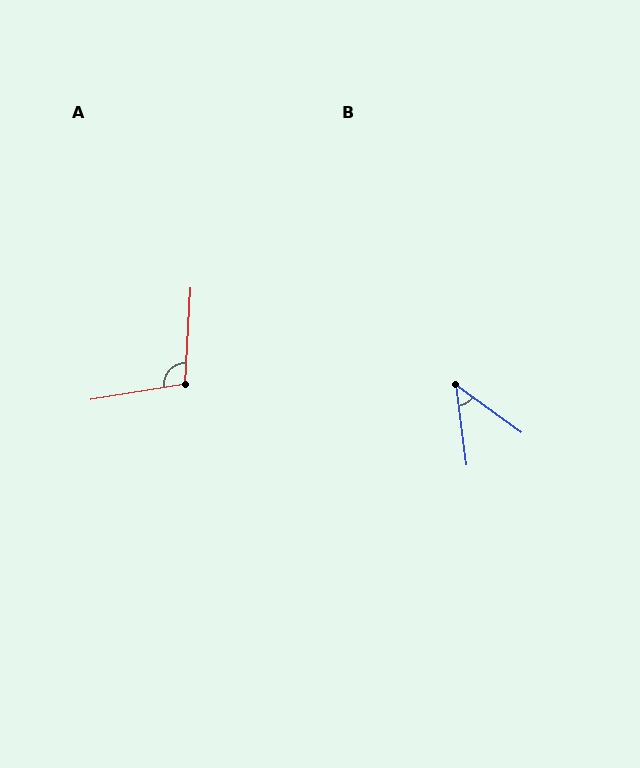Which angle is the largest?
A, at approximately 102 degrees.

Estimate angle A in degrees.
Approximately 102 degrees.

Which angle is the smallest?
B, at approximately 46 degrees.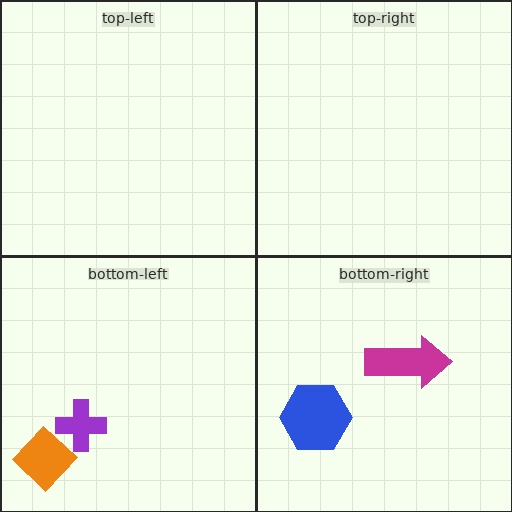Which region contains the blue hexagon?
The bottom-right region.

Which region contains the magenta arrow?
The bottom-right region.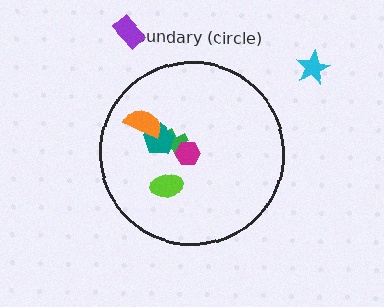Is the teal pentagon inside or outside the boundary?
Inside.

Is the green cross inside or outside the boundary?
Inside.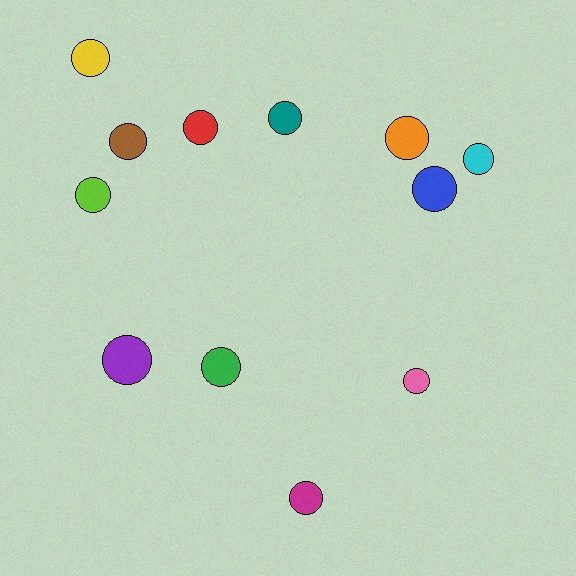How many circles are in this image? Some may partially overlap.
There are 12 circles.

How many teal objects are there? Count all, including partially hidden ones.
There is 1 teal object.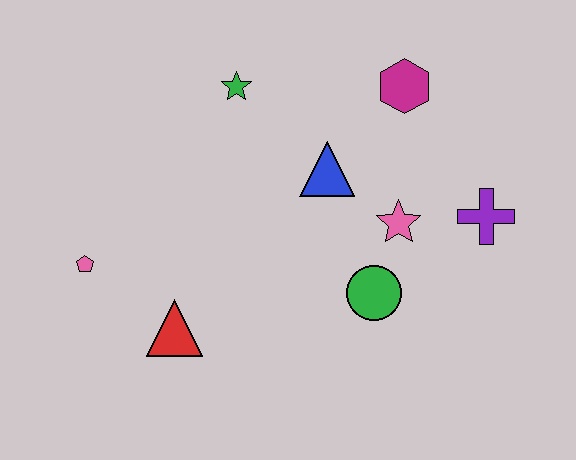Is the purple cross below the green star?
Yes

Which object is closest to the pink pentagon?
The red triangle is closest to the pink pentagon.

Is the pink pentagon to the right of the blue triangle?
No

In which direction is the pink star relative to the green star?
The pink star is to the right of the green star.